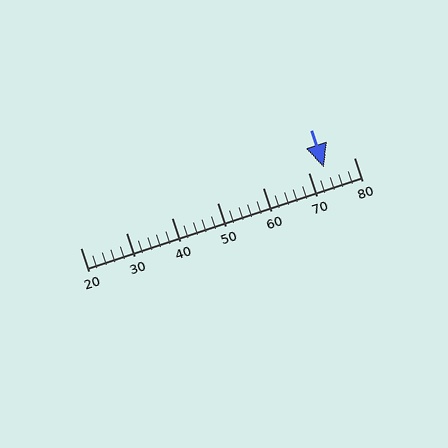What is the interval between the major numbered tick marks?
The major tick marks are spaced 10 units apart.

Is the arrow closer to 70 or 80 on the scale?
The arrow is closer to 70.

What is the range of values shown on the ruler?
The ruler shows values from 20 to 80.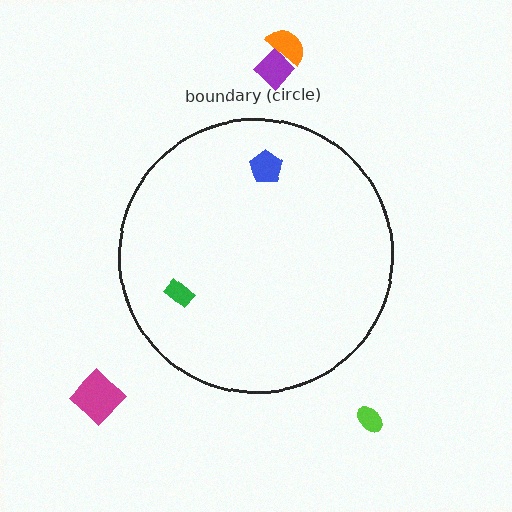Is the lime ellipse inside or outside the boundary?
Outside.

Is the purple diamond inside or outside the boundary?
Outside.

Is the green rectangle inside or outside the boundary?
Inside.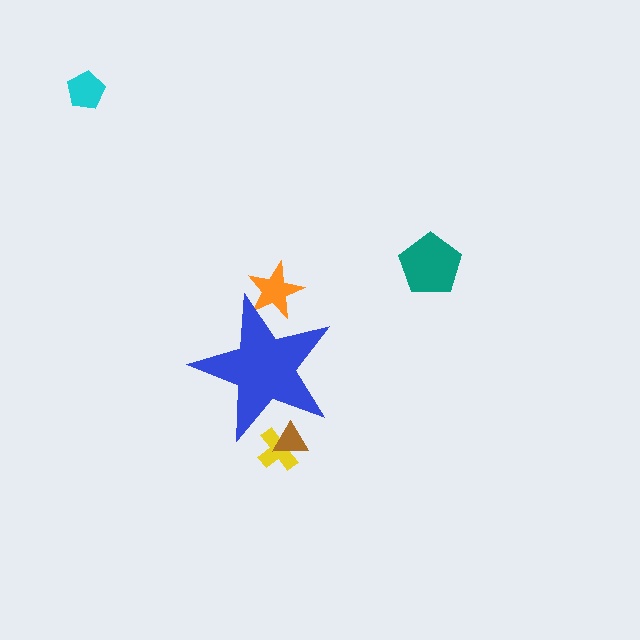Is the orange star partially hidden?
Yes, the orange star is partially hidden behind the blue star.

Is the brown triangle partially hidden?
Yes, the brown triangle is partially hidden behind the blue star.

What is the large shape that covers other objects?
A blue star.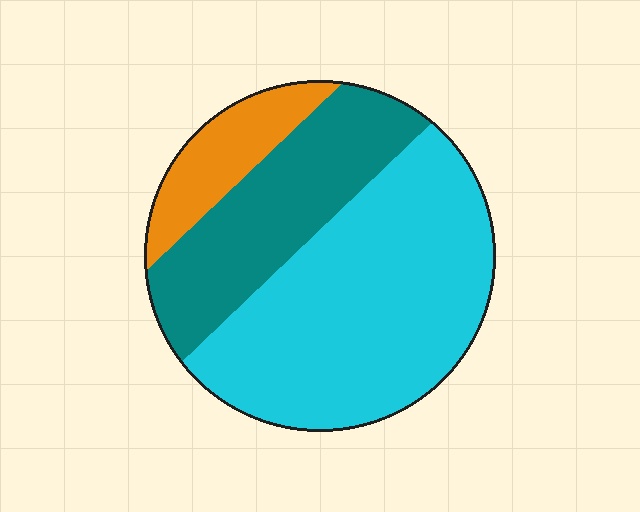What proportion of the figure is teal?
Teal takes up between a quarter and a half of the figure.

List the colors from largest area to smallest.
From largest to smallest: cyan, teal, orange.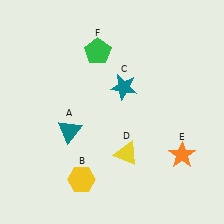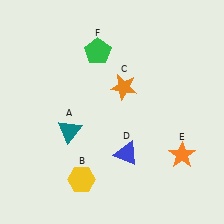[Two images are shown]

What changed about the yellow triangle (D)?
In Image 1, D is yellow. In Image 2, it changed to blue.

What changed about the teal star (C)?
In Image 1, C is teal. In Image 2, it changed to orange.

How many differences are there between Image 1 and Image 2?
There are 2 differences between the two images.